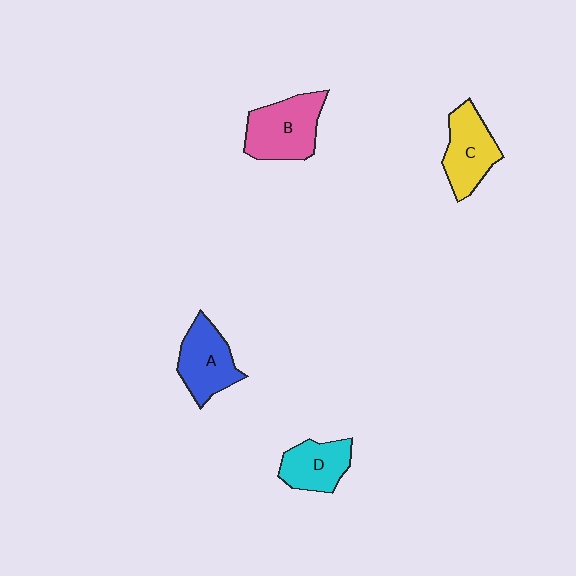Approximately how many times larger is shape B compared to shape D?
Approximately 1.4 times.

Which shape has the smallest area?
Shape D (cyan).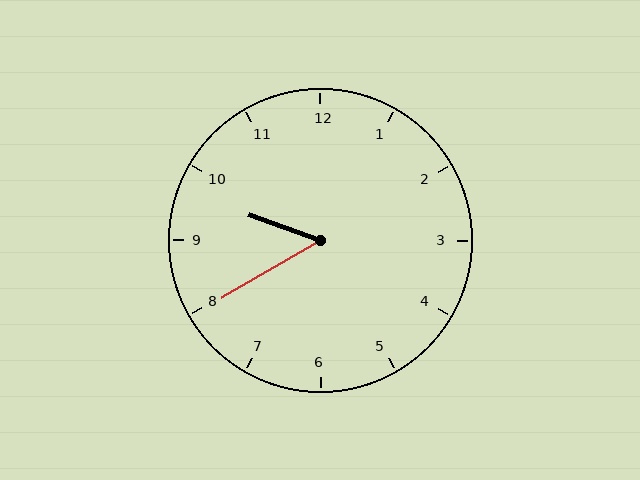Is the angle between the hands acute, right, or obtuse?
It is acute.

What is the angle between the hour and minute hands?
Approximately 50 degrees.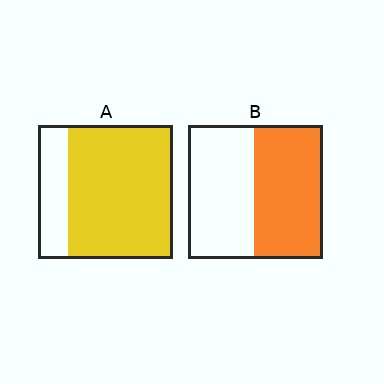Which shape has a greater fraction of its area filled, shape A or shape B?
Shape A.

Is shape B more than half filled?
Roughly half.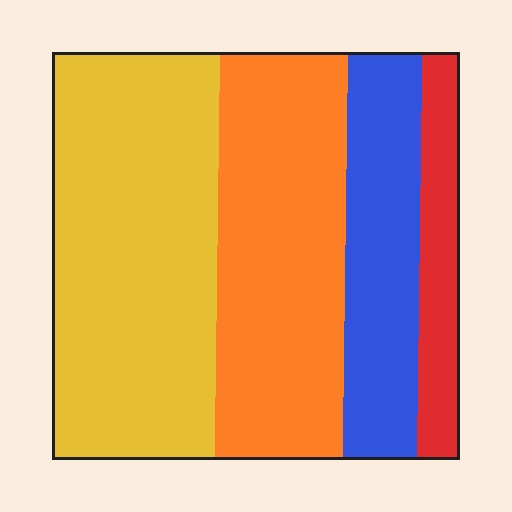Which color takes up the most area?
Yellow, at roughly 40%.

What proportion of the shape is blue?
Blue covers 18% of the shape.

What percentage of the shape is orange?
Orange covers around 30% of the shape.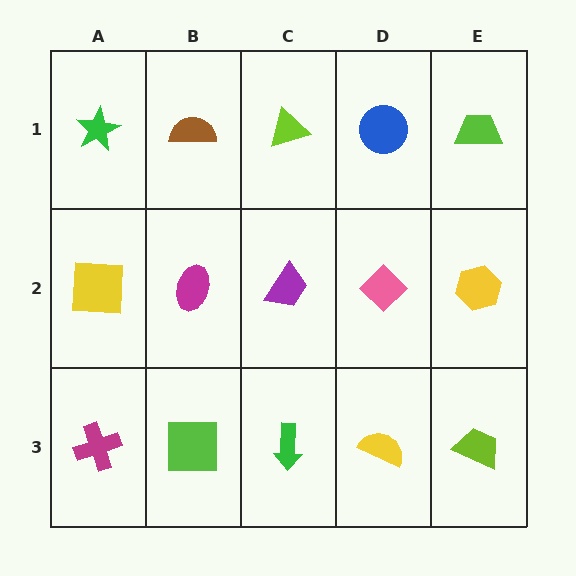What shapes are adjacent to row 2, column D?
A blue circle (row 1, column D), a yellow semicircle (row 3, column D), a purple trapezoid (row 2, column C), a yellow hexagon (row 2, column E).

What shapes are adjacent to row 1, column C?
A purple trapezoid (row 2, column C), a brown semicircle (row 1, column B), a blue circle (row 1, column D).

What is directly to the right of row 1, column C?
A blue circle.